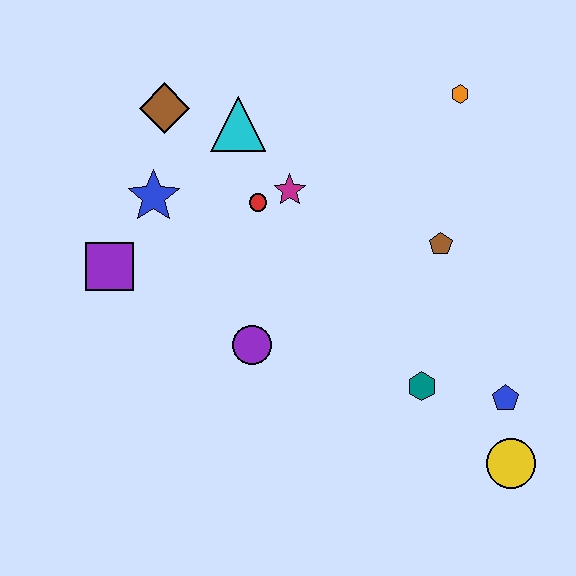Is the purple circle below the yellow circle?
No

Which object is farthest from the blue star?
The yellow circle is farthest from the blue star.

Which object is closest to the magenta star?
The red circle is closest to the magenta star.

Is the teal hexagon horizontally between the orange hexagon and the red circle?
Yes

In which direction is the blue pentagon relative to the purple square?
The blue pentagon is to the right of the purple square.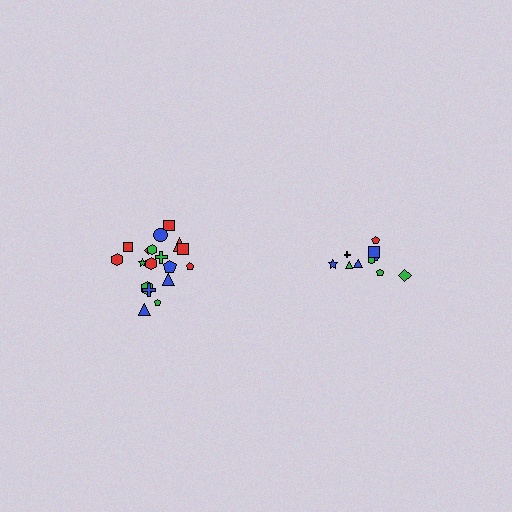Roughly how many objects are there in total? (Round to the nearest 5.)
Roughly 30 objects in total.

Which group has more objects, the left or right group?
The left group.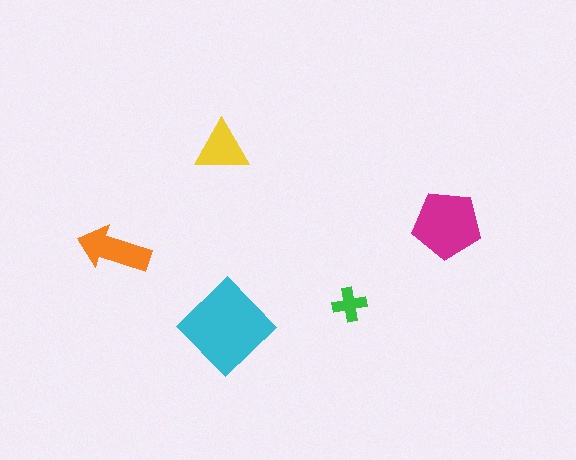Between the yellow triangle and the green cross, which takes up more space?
The yellow triangle.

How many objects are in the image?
There are 5 objects in the image.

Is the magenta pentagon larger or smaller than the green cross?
Larger.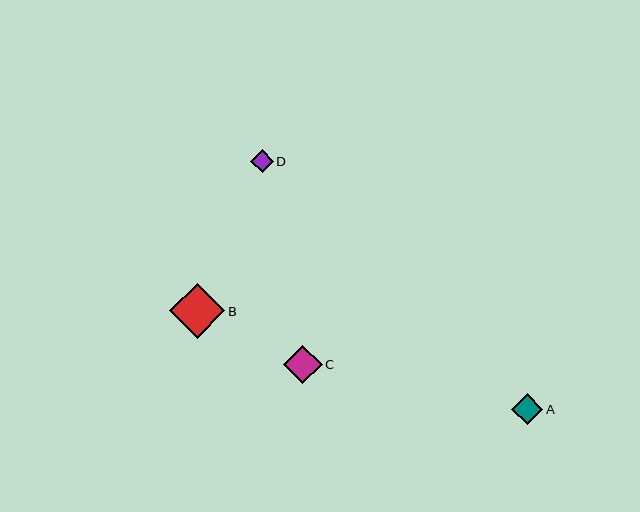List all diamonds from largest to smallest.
From largest to smallest: B, C, A, D.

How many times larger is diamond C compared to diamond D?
Diamond C is approximately 1.7 times the size of diamond D.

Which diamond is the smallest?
Diamond D is the smallest with a size of approximately 23 pixels.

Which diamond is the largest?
Diamond B is the largest with a size of approximately 56 pixels.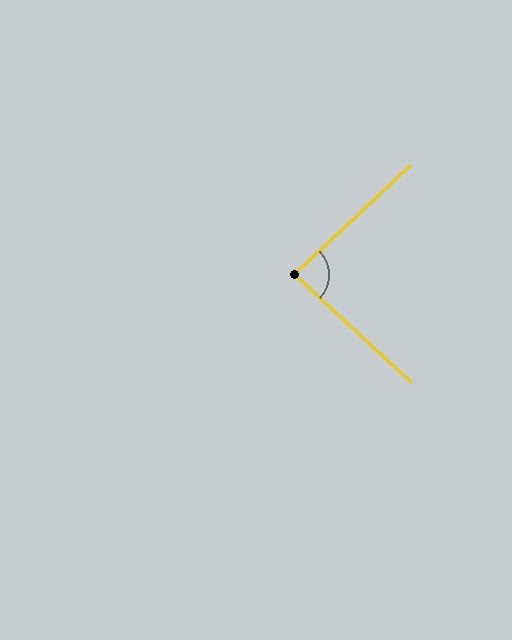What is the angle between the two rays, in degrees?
Approximately 86 degrees.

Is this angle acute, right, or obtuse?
It is approximately a right angle.